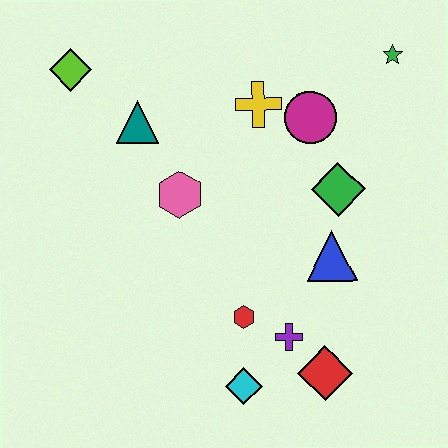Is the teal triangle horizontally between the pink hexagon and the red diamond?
No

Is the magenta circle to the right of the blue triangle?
No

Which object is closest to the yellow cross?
The magenta circle is closest to the yellow cross.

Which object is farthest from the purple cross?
The lime diamond is farthest from the purple cross.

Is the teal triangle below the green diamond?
No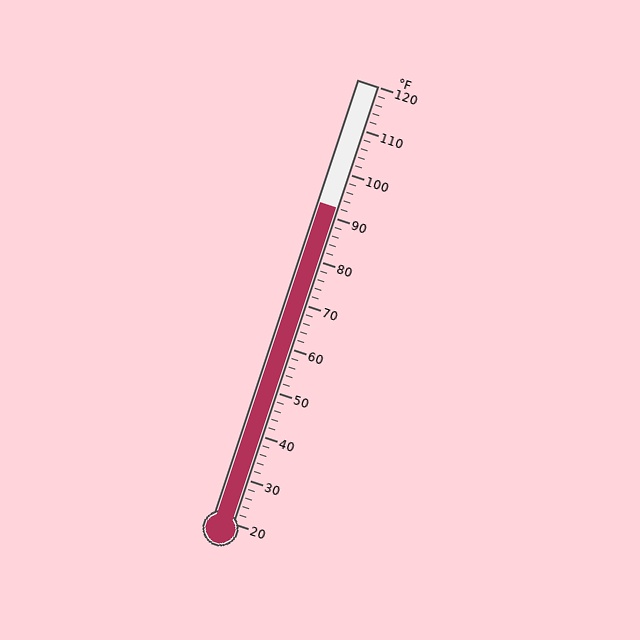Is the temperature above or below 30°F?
The temperature is above 30°F.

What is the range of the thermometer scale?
The thermometer scale ranges from 20°F to 120°F.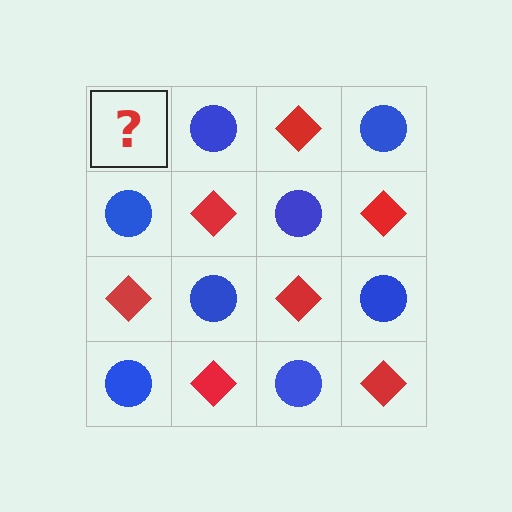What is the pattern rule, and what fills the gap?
The rule is that it alternates red diamond and blue circle in a checkerboard pattern. The gap should be filled with a red diamond.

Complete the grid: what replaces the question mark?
The question mark should be replaced with a red diamond.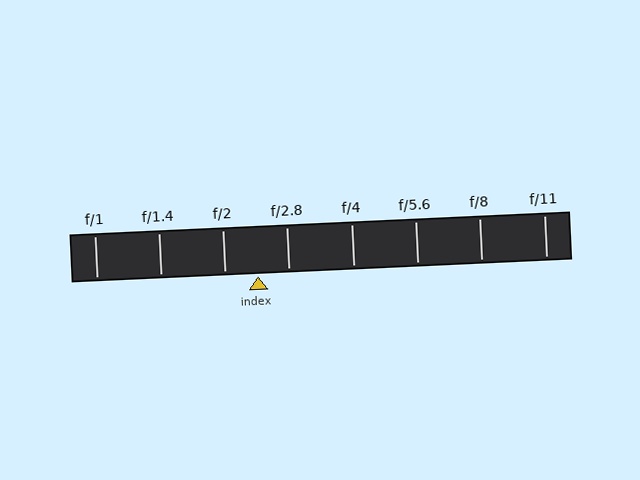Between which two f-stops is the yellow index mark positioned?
The index mark is between f/2 and f/2.8.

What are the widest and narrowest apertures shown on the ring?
The widest aperture shown is f/1 and the narrowest is f/11.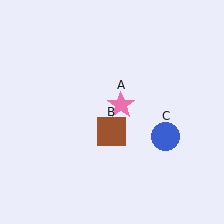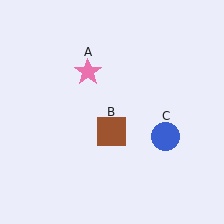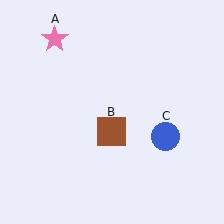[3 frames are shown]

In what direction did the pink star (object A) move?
The pink star (object A) moved up and to the left.